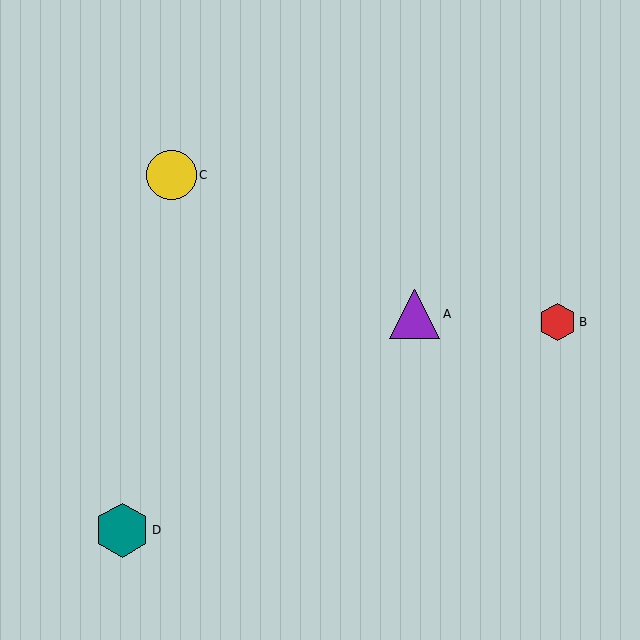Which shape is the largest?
The teal hexagon (labeled D) is the largest.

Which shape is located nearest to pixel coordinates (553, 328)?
The red hexagon (labeled B) at (558, 322) is nearest to that location.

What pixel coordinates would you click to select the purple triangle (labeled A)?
Click at (415, 314) to select the purple triangle A.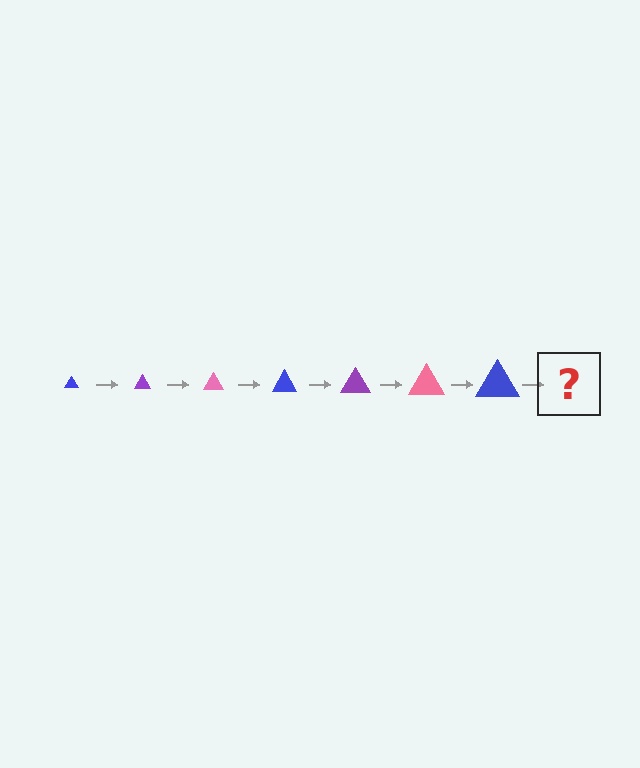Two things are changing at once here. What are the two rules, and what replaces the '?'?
The two rules are that the triangle grows larger each step and the color cycles through blue, purple, and pink. The '?' should be a purple triangle, larger than the previous one.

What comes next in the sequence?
The next element should be a purple triangle, larger than the previous one.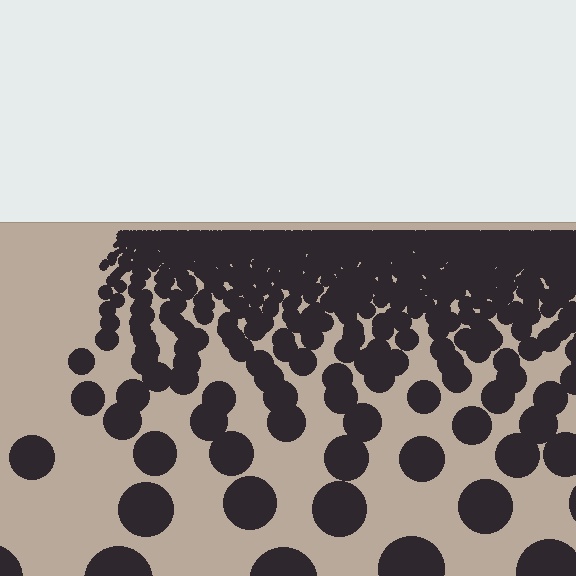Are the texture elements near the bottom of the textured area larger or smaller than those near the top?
Larger. Near the bottom, elements are closer to the viewer and appear at a bigger on-screen size.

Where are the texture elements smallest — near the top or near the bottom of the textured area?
Near the top.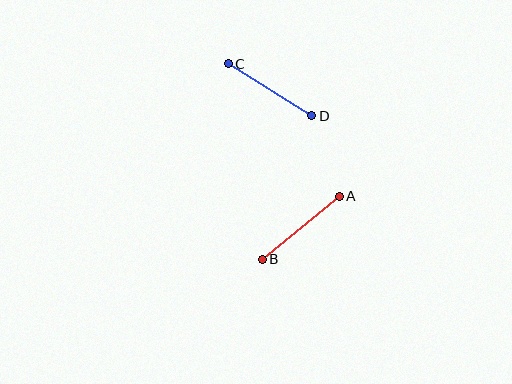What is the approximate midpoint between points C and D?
The midpoint is at approximately (270, 90) pixels.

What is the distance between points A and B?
The distance is approximately 100 pixels.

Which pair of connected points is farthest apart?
Points A and B are farthest apart.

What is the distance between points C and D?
The distance is approximately 98 pixels.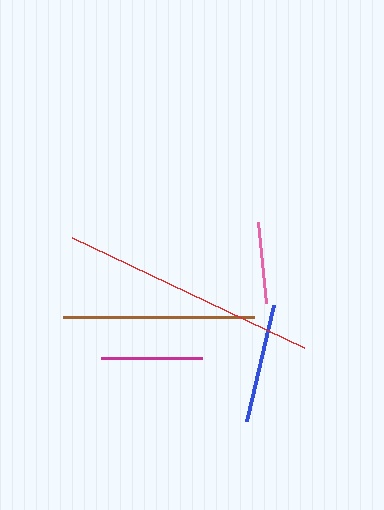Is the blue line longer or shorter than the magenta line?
The blue line is longer than the magenta line.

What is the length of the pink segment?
The pink segment is approximately 81 pixels long.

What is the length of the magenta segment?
The magenta segment is approximately 101 pixels long.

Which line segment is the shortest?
The pink line is the shortest at approximately 81 pixels.